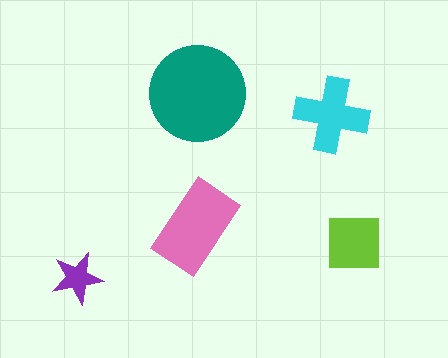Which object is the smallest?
The purple star.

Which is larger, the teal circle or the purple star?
The teal circle.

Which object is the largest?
The teal circle.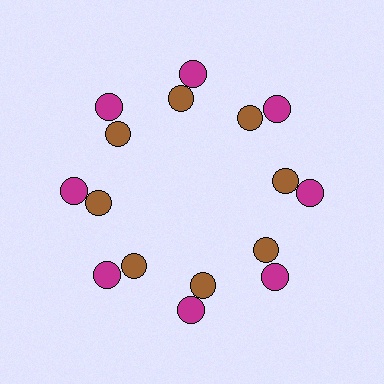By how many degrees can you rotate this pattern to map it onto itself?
The pattern maps onto itself every 45 degrees of rotation.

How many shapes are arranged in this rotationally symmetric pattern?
There are 16 shapes, arranged in 8 groups of 2.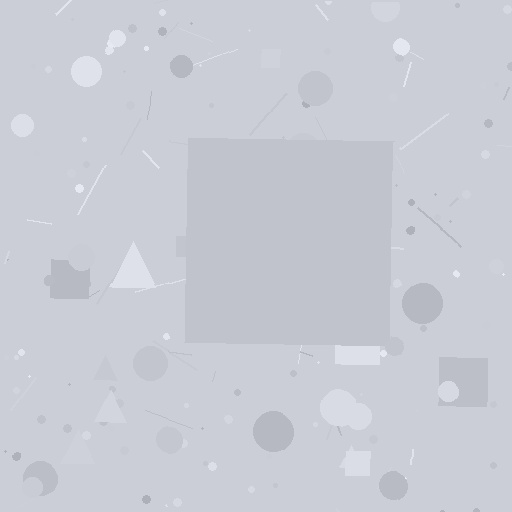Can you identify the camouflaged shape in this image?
The camouflaged shape is a square.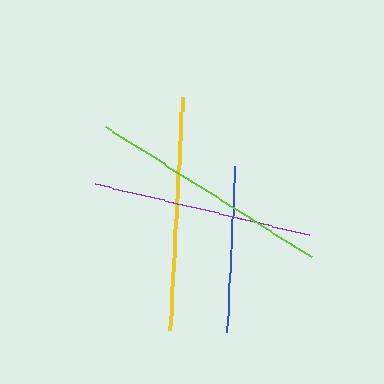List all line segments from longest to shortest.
From longest to shortest: lime, yellow, purple, blue.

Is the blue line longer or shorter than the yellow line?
The yellow line is longer than the blue line.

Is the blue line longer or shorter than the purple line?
The purple line is longer than the blue line.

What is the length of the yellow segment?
The yellow segment is approximately 232 pixels long.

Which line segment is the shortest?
The blue line is the shortest at approximately 166 pixels.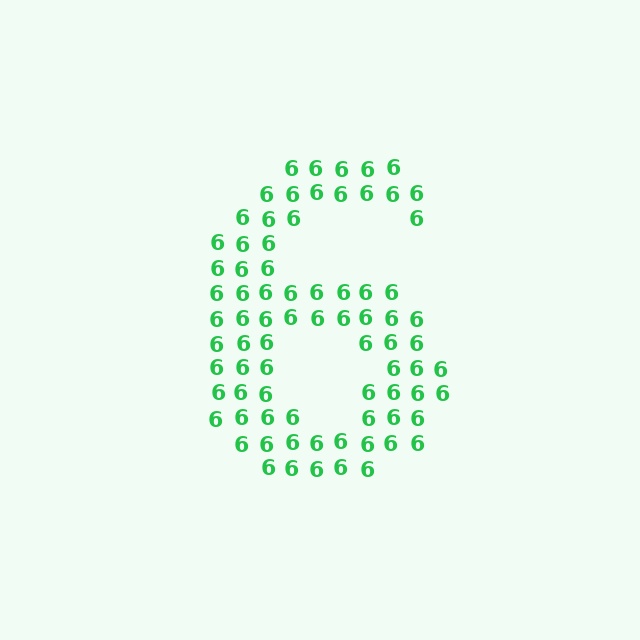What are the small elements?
The small elements are digit 6's.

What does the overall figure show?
The overall figure shows the digit 6.